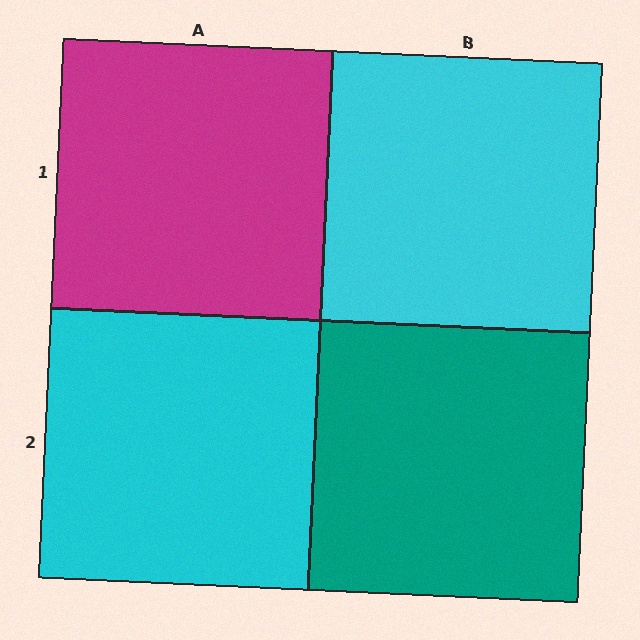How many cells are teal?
1 cell is teal.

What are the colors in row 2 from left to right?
Cyan, teal.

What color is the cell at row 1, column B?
Cyan.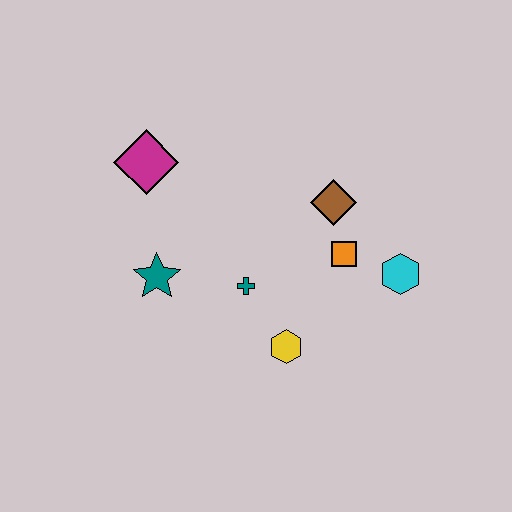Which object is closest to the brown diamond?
The orange square is closest to the brown diamond.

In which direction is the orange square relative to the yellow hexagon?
The orange square is above the yellow hexagon.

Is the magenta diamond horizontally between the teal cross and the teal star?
No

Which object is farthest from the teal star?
The cyan hexagon is farthest from the teal star.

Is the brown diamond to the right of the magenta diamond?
Yes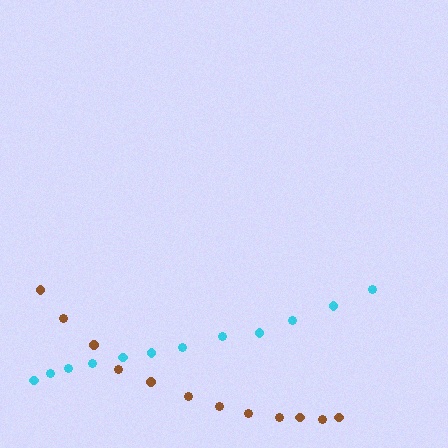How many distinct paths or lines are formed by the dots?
There are 2 distinct paths.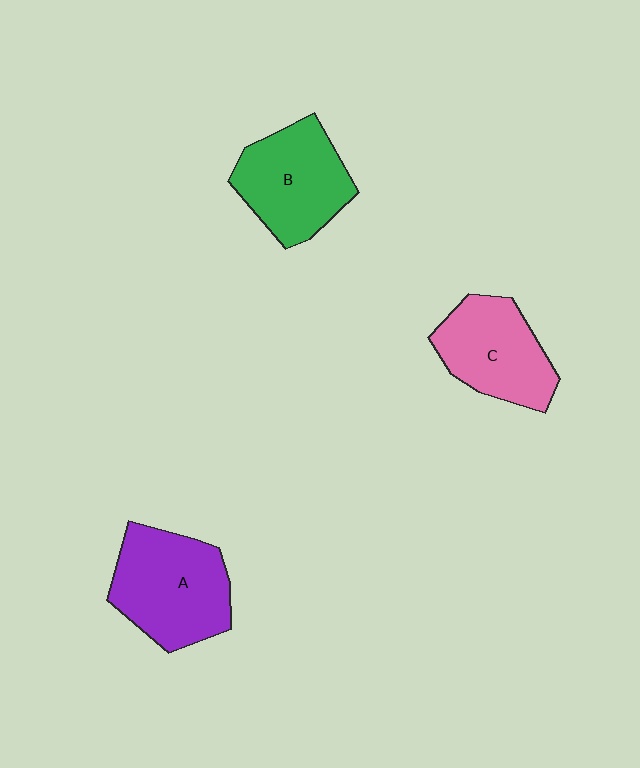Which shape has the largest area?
Shape A (purple).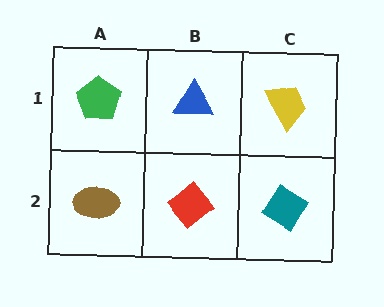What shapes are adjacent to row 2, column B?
A blue triangle (row 1, column B), a brown ellipse (row 2, column A), a teal diamond (row 2, column C).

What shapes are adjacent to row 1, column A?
A brown ellipse (row 2, column A), a blue triangle (row 1, column B).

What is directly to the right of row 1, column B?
A yellow trapezoid.